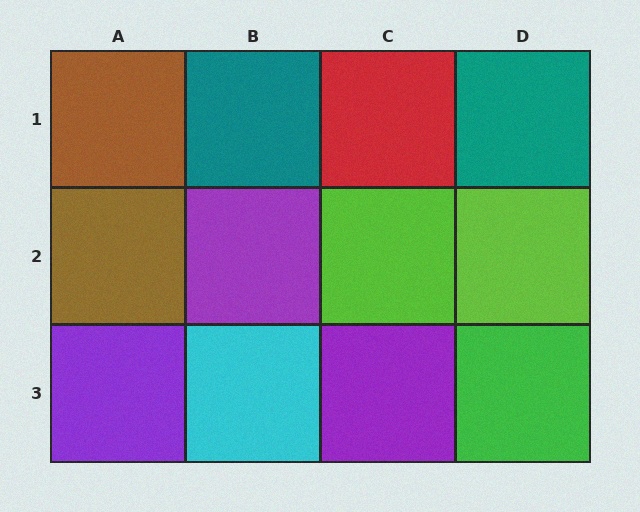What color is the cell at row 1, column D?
Teal.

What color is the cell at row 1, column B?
Teal.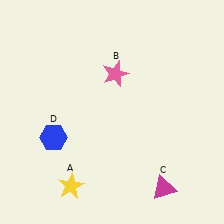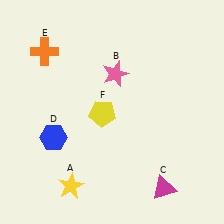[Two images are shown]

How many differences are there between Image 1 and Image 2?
There are 2 differences between the two images.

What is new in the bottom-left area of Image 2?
A yellow pentagon (F) was added in the bottom-left area of Image 2.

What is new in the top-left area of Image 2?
An orange cross (E) was added in the top-left area of Image 2.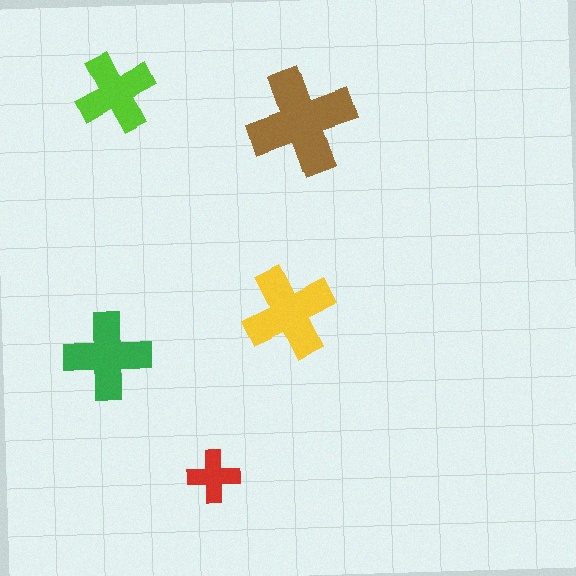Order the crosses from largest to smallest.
the brown one, the yellow one, the green one, the lime one, the red one.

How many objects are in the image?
There are 5 objects in the image.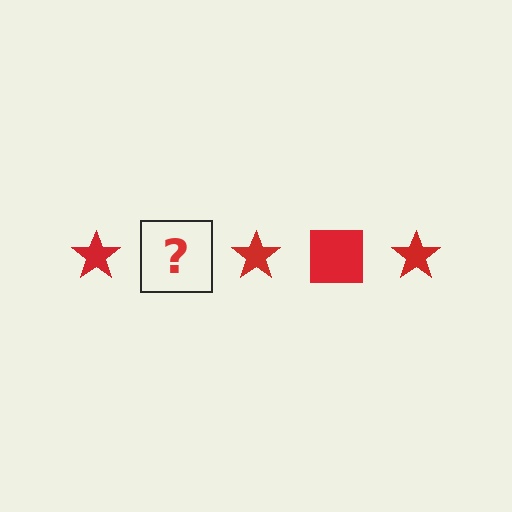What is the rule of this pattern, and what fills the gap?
The rule is that the pattern cycles through star, square shapes in red. The gap should be filled with a red square.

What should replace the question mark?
The question mark should be replaced with a red square.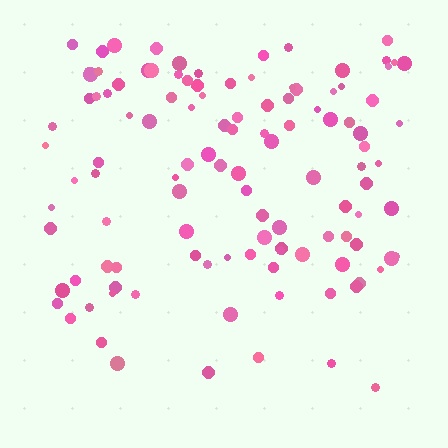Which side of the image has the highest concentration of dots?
The top.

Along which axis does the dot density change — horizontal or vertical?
Vertical.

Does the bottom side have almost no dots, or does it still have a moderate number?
Still a moderate number, just noticeably fewer than the top.